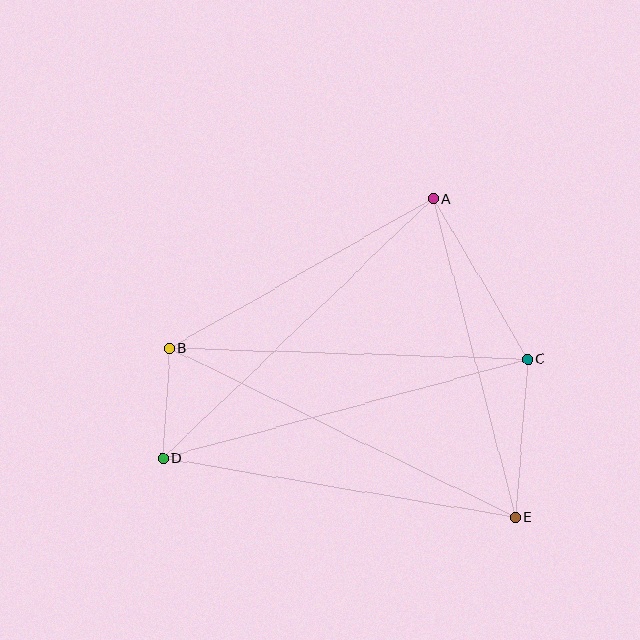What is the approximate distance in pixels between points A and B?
The distance between A and B is approximately 303 pixels.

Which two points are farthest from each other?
Points B and E are farthest from each other.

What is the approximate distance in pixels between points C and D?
The distance between C and D is approximately 378 pixels.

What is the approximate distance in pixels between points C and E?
The distance between C and E is approximately 159 pixels.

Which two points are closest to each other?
Points B and D are closest to each other.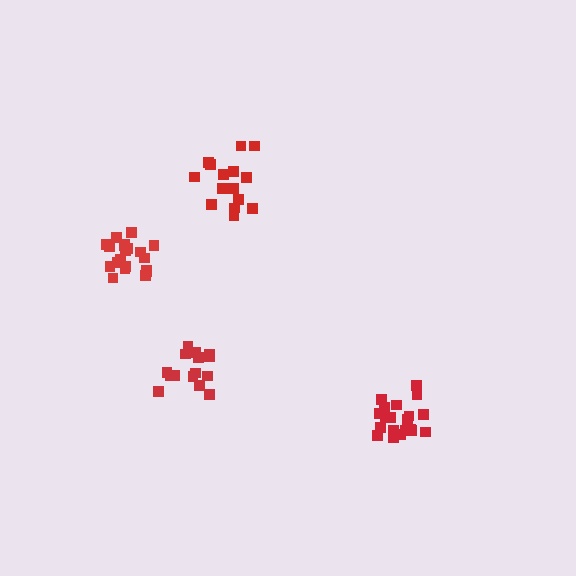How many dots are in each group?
Group 1: 15 dots, Group 2: 21 dots, Group 3: 15 dots, Group 4: 20 dots (71 total).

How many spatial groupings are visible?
There are 4 spatial groupings.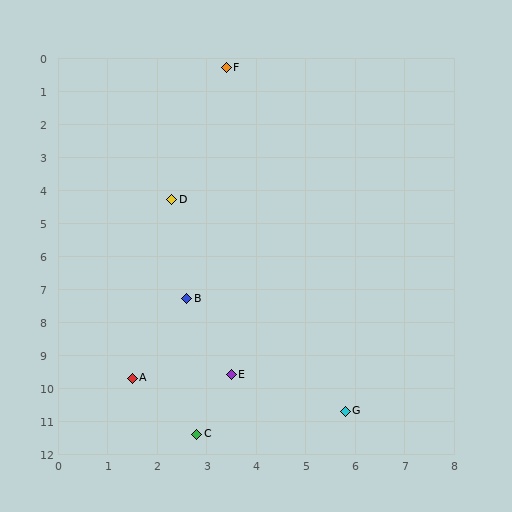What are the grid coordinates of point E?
Point E is at approximately (3.5, 9.6).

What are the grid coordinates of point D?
Point D is at approximately (2.3, 4.3).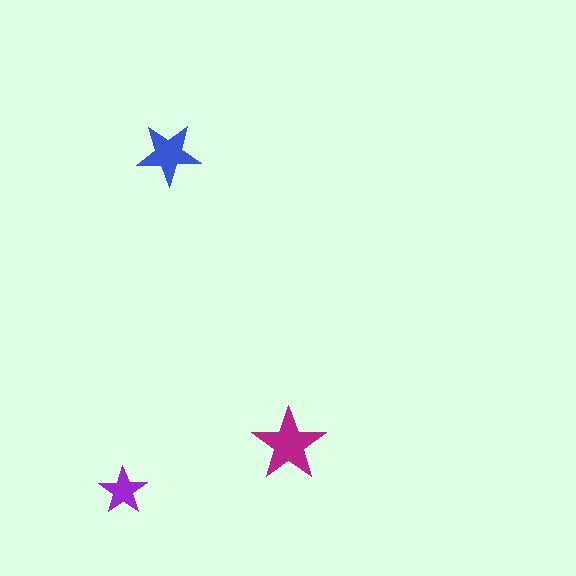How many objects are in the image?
There are 3 objects in the image.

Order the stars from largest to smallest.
the magenta one, the blue one, the purple one.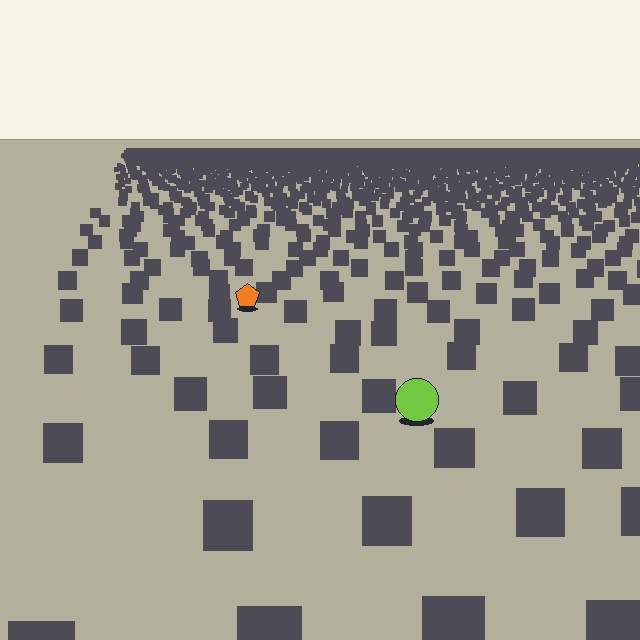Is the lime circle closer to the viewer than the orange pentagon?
Yes. The lime circle is closer — you can tell from the texture gradient: the ground texture is coarser near it.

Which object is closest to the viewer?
The lime circle is closest. The texture marks near it are larger and more spread out.